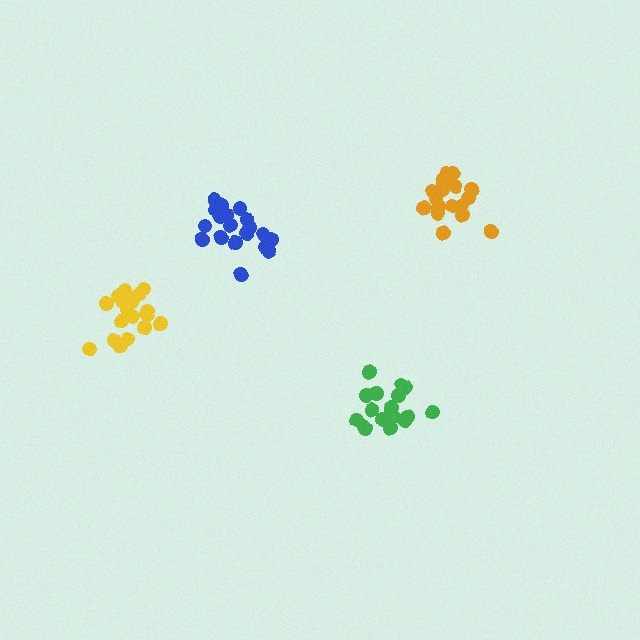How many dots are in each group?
Group 1: 19 dots, Group 2: 19 dots, Group 3: 19 dots, Group 4: 18 dots (75 total).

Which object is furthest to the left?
The yellow cluster is leftmost.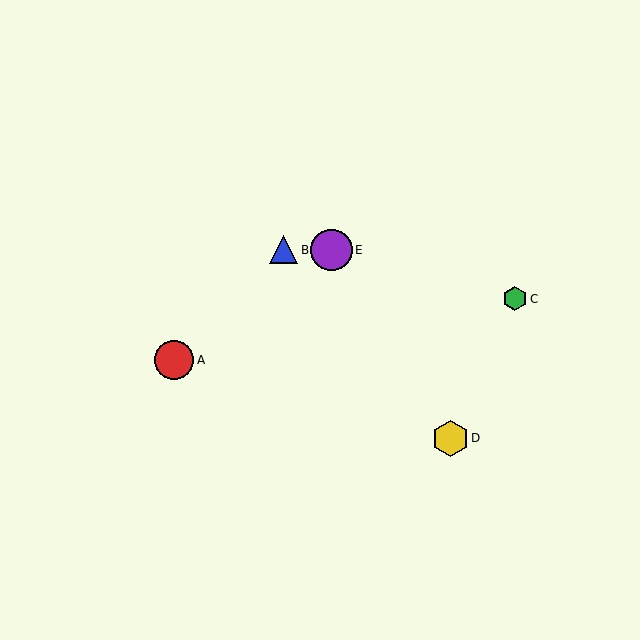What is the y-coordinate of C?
Object C is at y≈299.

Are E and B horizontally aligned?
Yes, both are at y≈250.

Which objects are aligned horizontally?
Objects B, E are aligned horizontally.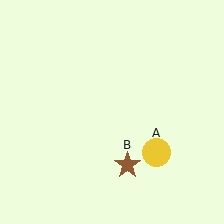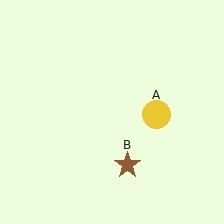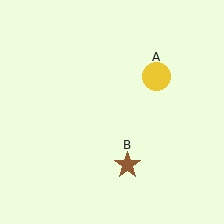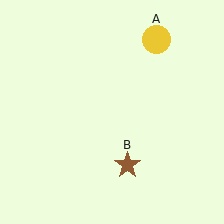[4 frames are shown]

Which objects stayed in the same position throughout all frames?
Brown star (object B) remained stationary.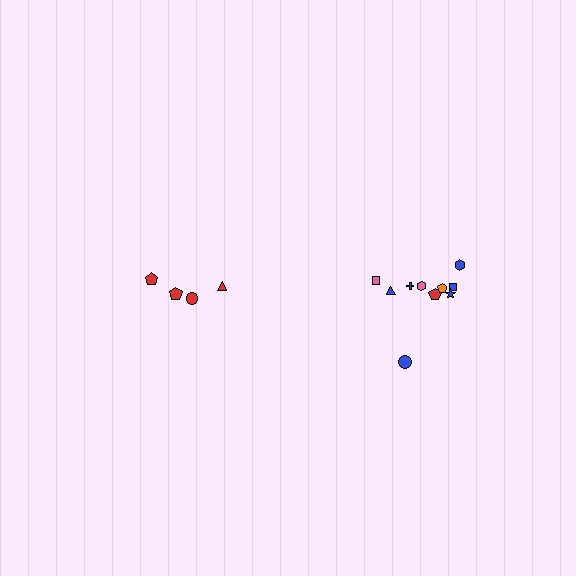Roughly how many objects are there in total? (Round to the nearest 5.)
Roughly 15 objects in total.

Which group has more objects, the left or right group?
The right group.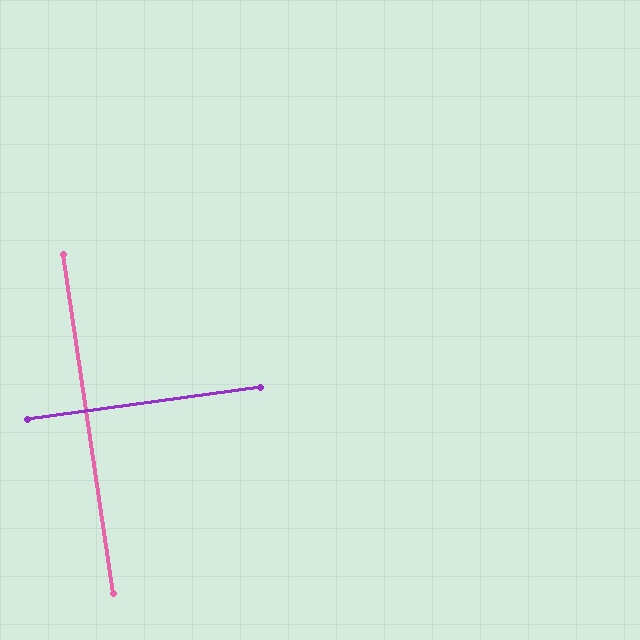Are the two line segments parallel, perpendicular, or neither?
Perpendicular — they meet at approximately 90°.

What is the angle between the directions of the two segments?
Approximately 90 degrees.